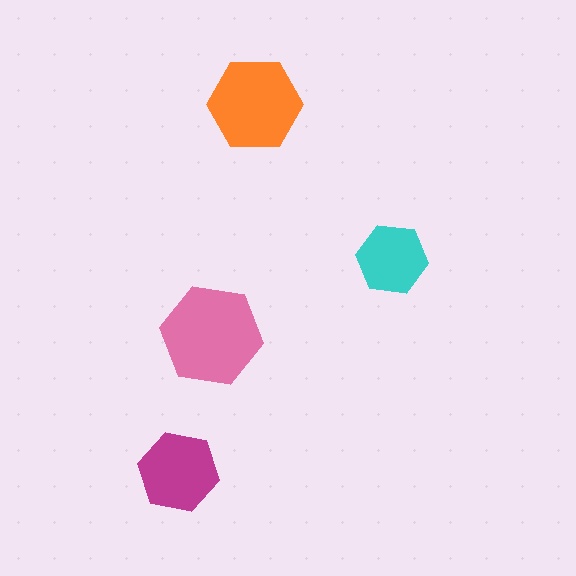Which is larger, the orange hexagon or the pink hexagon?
The pink one.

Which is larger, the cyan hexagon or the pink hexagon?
The pink one.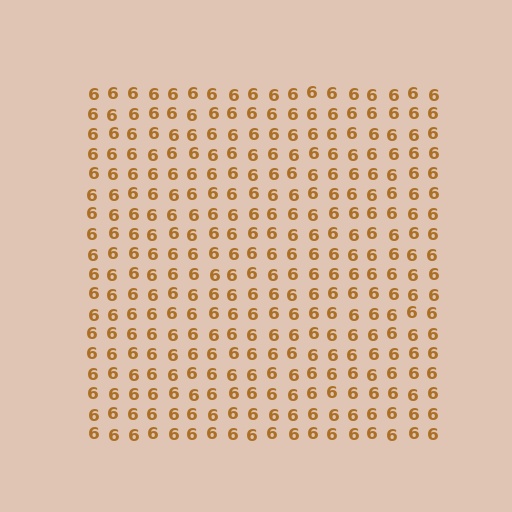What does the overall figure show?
The overall figure shows a square.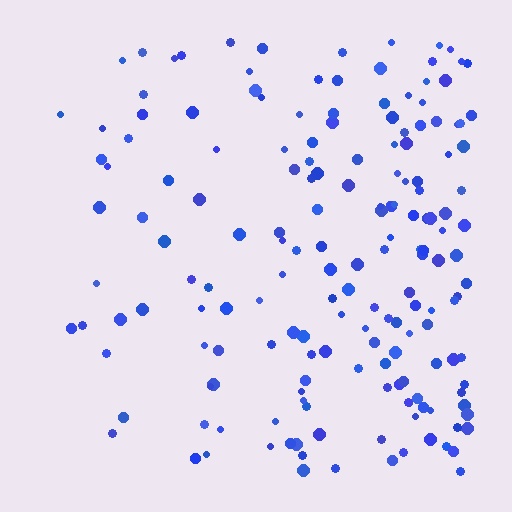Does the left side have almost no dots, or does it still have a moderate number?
Still a moderate number, just noticeably fewer than the right.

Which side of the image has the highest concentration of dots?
The right.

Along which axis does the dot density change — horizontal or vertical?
Horizontal.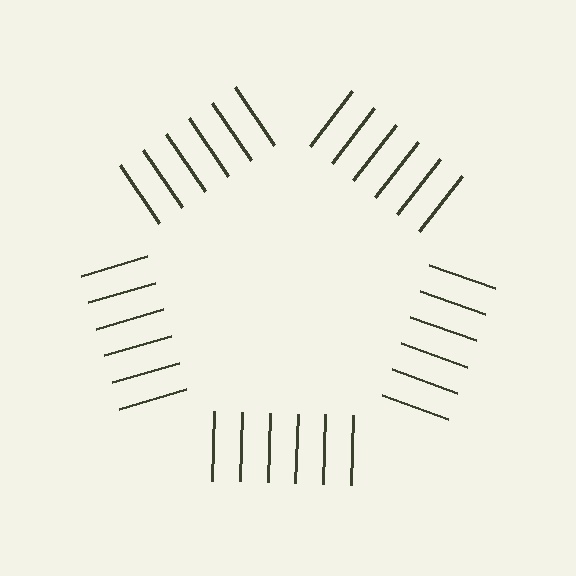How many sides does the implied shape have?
5 sides — the line-ends trace a pentagon.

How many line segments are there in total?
30 — 6 along each of the 5 edges.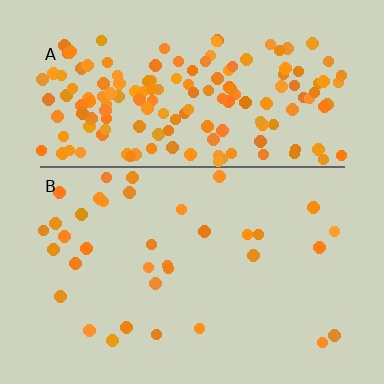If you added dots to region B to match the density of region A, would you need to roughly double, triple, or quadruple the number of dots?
Approximately quadruple.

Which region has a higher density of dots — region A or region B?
A (the top).